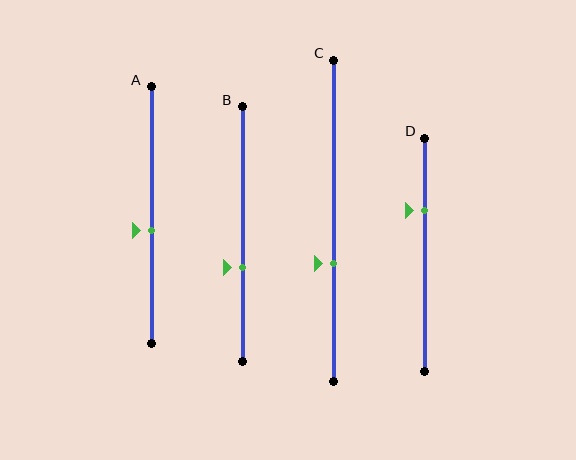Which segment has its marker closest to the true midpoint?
Segment A has its marker closest to the true midpoint.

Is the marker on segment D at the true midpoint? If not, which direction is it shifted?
No, the marker on segment D is shifted upward by about 19% of the segment length.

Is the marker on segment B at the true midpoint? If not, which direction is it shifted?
No, the marker on segment B is shifted downward by about 13% of the segment length.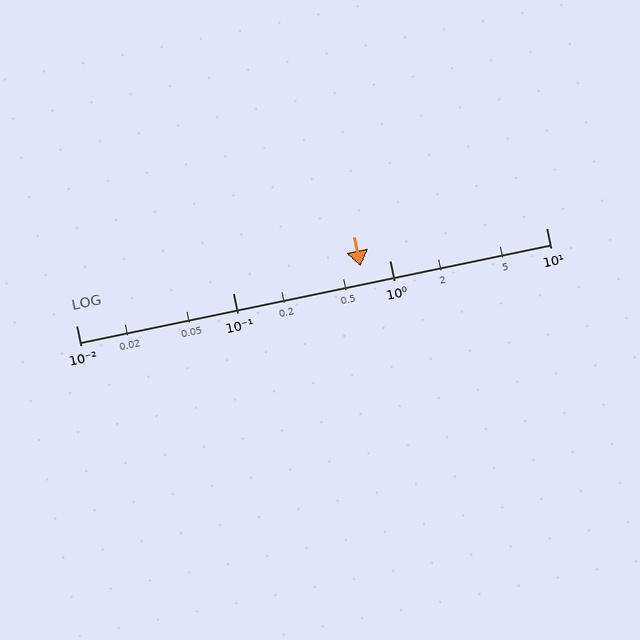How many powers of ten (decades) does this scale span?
The scale spans 3 decades, from 0.01 to 10.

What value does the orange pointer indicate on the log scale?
The pointer indicates approximately 0.65.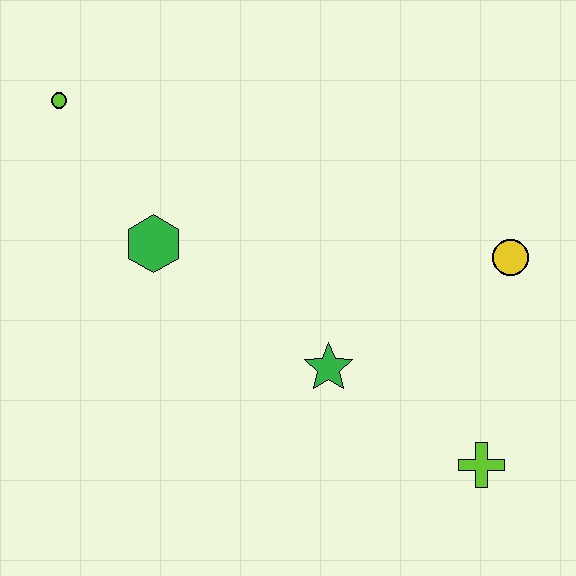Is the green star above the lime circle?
No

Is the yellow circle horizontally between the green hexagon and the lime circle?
No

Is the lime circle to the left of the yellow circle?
Yes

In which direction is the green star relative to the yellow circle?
The green star is to the left of the yellow circle.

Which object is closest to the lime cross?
The green star is closest to the lime cross.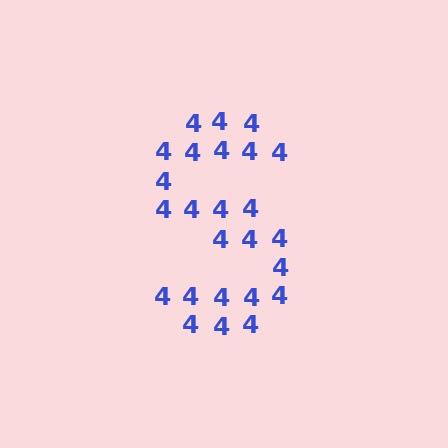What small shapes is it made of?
It is made of small digit 4's.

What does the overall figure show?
The overall figure shows the letter S.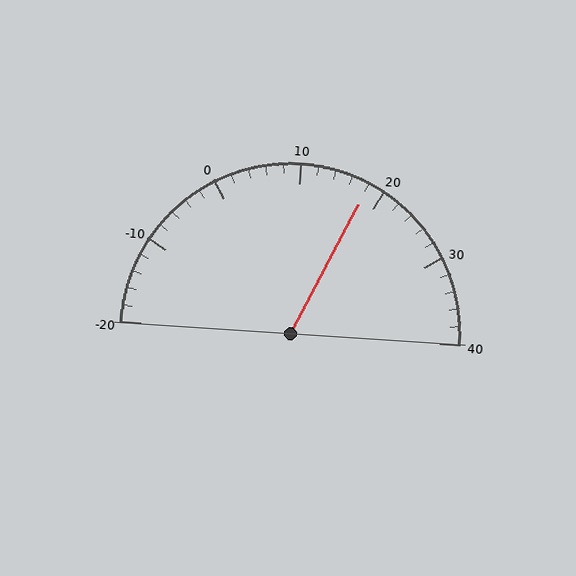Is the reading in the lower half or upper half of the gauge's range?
The reading is in the upper half of the range (-20 to 40).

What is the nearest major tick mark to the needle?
The nearest major tick mark is 20.